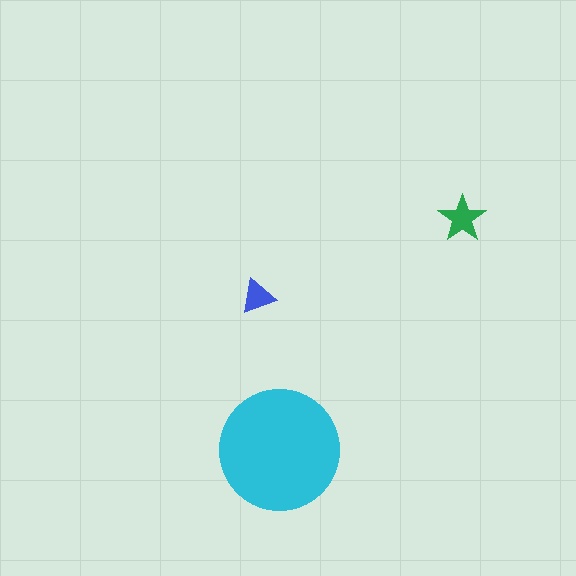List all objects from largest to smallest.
The cyan circle, the green star, the blue triangle.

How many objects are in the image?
There are 3 objects in the image.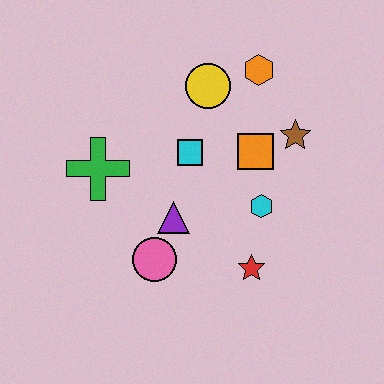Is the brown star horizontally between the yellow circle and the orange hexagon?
No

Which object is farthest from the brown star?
The green cross is farthest from the brown star.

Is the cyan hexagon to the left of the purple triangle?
No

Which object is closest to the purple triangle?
The pink circle is closest to the purple triangle.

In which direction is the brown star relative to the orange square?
The brown star is to the right of the orange square.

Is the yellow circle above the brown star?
Yes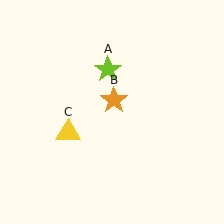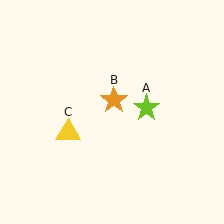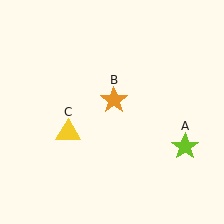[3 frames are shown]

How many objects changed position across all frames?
1 object changed position: lime star (object A).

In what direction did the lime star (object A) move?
The lime star (object A) moved down and to the right.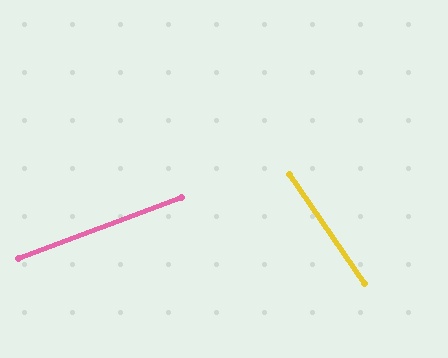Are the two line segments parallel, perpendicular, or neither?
Neither parallel nor perpendicular — they differ by about 76°.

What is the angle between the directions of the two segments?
Approximately 76 degrees.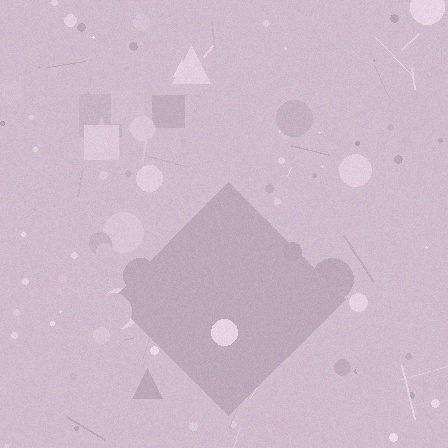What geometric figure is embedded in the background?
A diamond is embedded in the background.